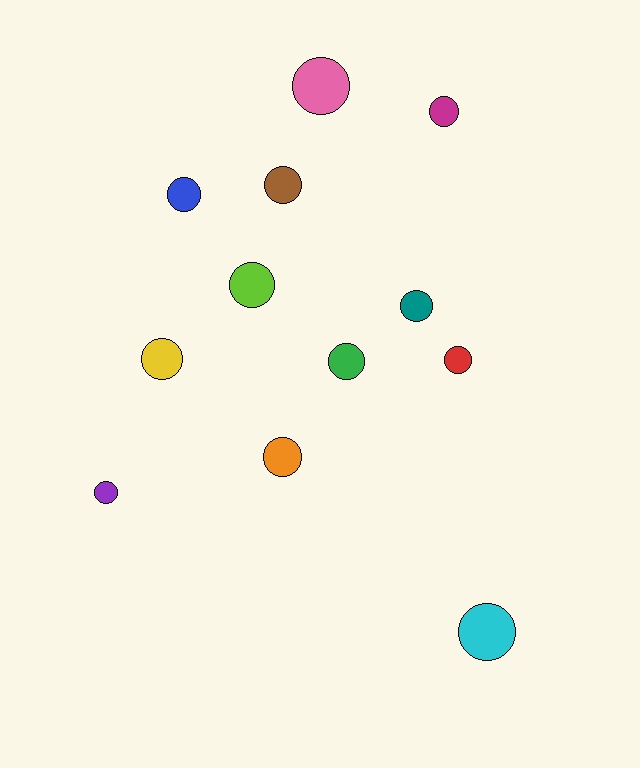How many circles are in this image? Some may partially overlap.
There are 12 circles.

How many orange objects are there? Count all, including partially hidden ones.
There is 1 orange object.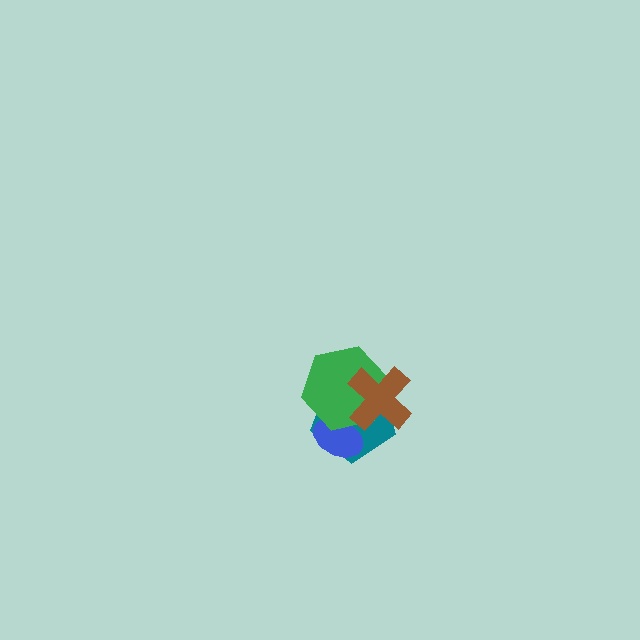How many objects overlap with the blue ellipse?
2 objects overlap with the blue ellipse.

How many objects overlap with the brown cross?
2 objects overlap with the brown cross.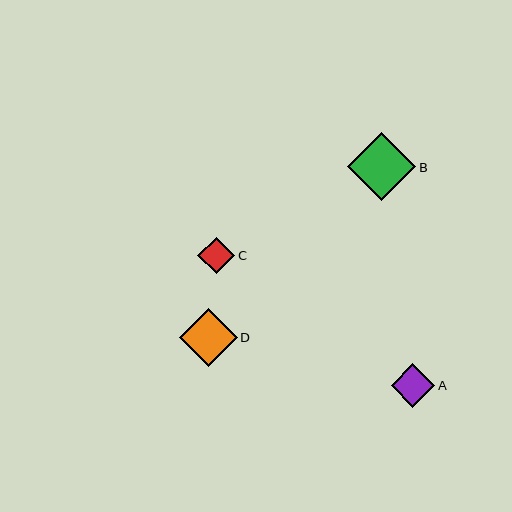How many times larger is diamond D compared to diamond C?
Diamond D is approximately 1.6 times the size of diamond C.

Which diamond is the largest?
Diamond B is the largest with a size of approximately 68 pixels.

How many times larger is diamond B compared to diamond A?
Diamond B is approximately 1.6 times the size of diamond A.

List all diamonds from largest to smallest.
From largest to smallest: B, D, A, C.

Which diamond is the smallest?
Diamond C is the smallest with a size of approximately 37 pixels.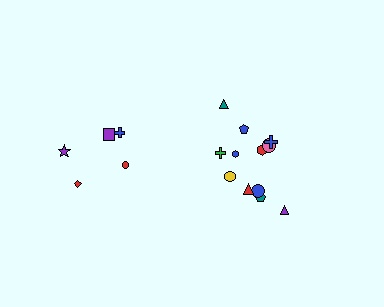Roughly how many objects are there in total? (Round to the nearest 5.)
Roughly 15 objects in total.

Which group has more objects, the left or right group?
The right group.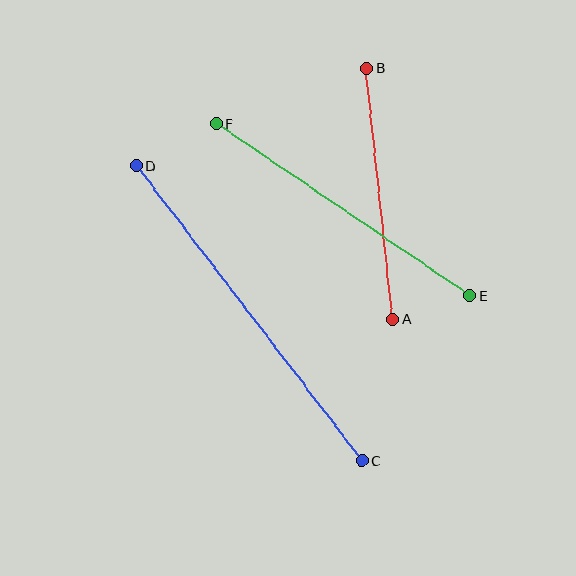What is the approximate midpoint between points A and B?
The midpoint is at approximately (380, 194) pixels.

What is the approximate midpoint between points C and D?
The midpoint is at approximately (249, 313) pixels.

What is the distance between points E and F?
The distance is approximately 306 pixels.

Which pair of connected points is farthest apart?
Points C and D are farthest apart.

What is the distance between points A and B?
The distance is approximately 252 pixels.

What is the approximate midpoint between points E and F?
The midpoint is at approximately (343, 210) pixels.